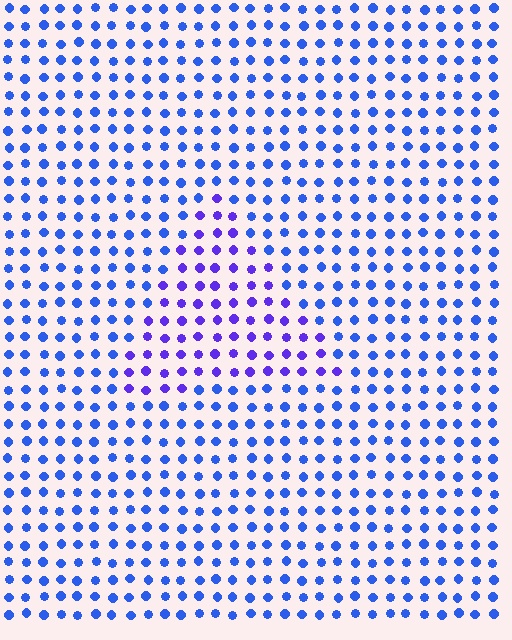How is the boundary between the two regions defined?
The boundary is defined purely by a slight shift in hue (about 32 degrees). Spacing, size, and orientation are identical on both sides.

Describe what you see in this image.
The image is filled with small blue elements in a uniform arrangement. A triangle-shaped region is visible where the elements are tinted to a slightly different hue, forming a subtle color boundary.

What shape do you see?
I see a triangle.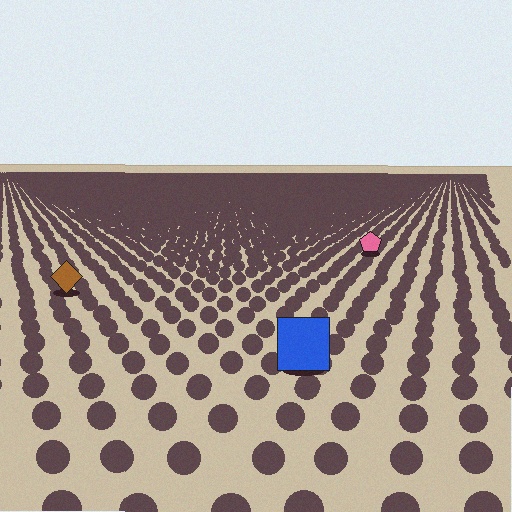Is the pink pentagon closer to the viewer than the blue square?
No. The blue square is closer — you can tell from the texture gradient: the ground texture is coarser near it.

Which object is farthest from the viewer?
The pink pentagon is farthest from the viewer. It appears smaller and the ground texture around it is denser.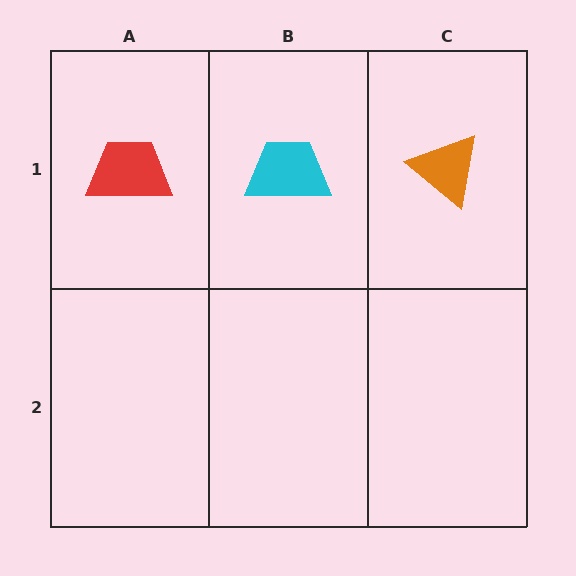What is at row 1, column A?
A red trapezoid.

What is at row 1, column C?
An orange triangle.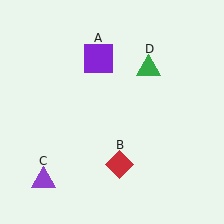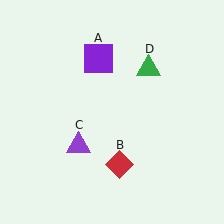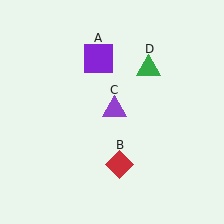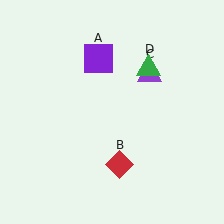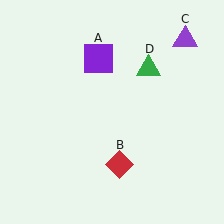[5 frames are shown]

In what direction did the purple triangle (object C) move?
The purple triangle (object C) moved up and to the right.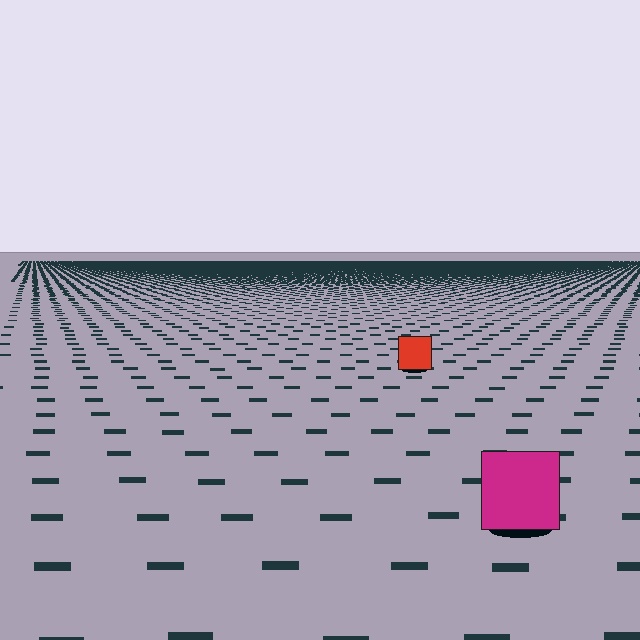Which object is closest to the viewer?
The magenta square is closest. The texture marks near it are larger and more spread out.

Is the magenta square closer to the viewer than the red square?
Yes. The magenta square is closer — you can tell from the texture gradient: the ground texture is coarser near it.